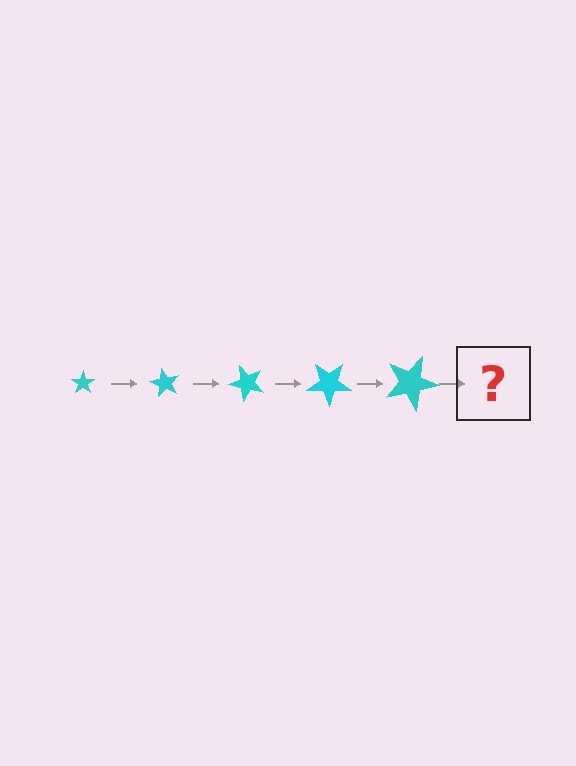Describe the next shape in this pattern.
It should be a star, larger than the previous one and rotated 300 degrees from the start.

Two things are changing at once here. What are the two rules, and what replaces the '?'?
The two rules are that the star grows larger each step and it rotates 60 degrees each step. The '?' should be a star, larger than the previous one and rotated 300 degrees from the start.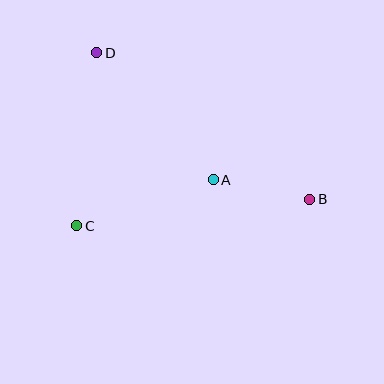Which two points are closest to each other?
Points A and B are closest to each other.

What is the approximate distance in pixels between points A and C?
The distance between A and C is approximately 144 pixels.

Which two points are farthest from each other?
Points B and D are farthest from each other.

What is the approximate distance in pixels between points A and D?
The distance between A and D is approximately 172 pixels.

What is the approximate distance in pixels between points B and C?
The distance between B and C is approximately 234 pixels.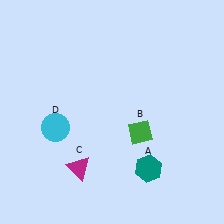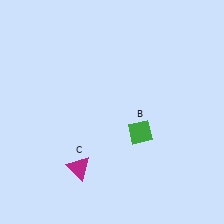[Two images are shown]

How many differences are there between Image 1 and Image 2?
There are 2 differences between the two images.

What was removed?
The cyan circle (D), the teal hexagon (A) were removed in Image 2.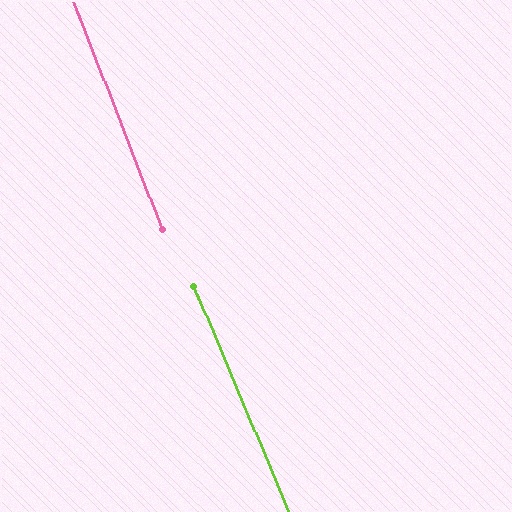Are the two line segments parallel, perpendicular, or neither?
Parallel — their directions differ by only 1.7°.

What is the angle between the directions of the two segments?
Approximately 2 degrees.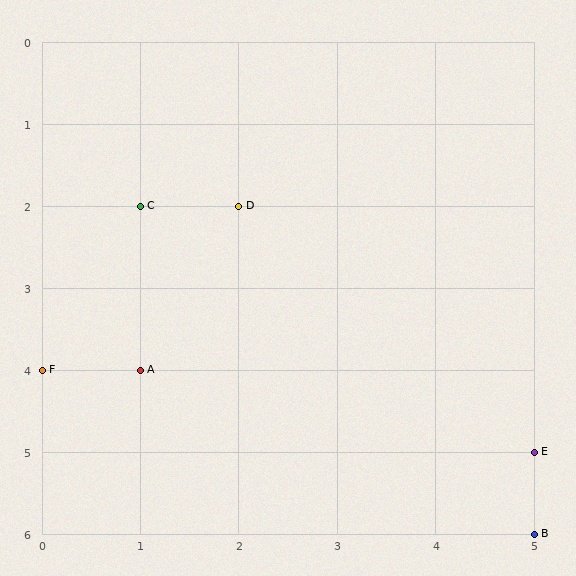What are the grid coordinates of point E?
Point E is at grid coordinates (5, 5).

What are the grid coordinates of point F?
Point F is at grid coordinates (0, 4).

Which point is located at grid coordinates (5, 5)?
Point E is at (5, 5).